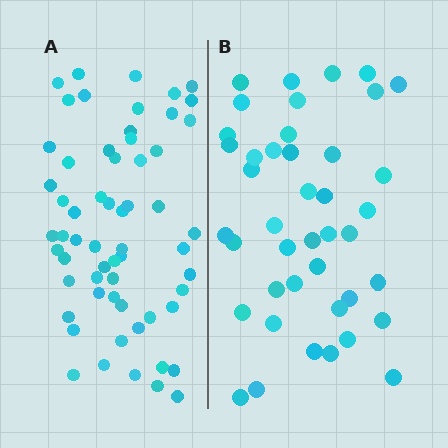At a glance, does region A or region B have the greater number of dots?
Region A (the left region) has more dots.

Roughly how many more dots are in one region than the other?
Region A has approximately 20 more dots than region B.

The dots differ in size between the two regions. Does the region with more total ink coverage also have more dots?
No. Region B has more total ink coverage because its dots are larger, but region A actually contains more individual dots. Total area can be misleading — the number of items is what matters here.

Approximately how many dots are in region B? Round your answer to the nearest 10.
About 40 dots. (The exact count is 42, which rounds to 40.)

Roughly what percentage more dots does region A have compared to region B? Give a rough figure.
About 45% more.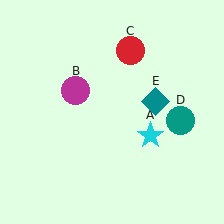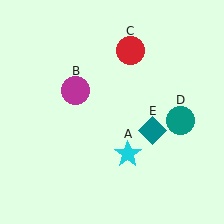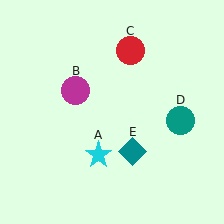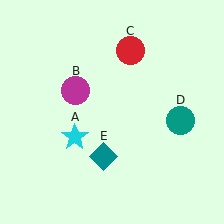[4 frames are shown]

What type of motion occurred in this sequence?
The cyan star (object A), teal diamond (object E) rotated clockwise around the center of the scene.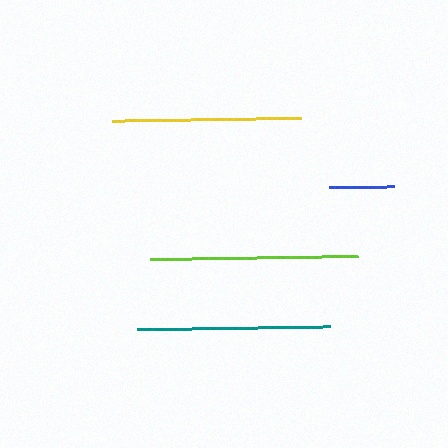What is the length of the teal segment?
The teal segment is approximately 192 pixels long.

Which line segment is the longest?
The lime line is the longest at approximately 208 pixels.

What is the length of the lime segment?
The lime segment is approximately 208 pixels long.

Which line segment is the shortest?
The blue line is the shortest at approximately 65 pixels.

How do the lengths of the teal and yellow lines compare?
The teal and yellow lines are approximately the same length.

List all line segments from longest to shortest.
From longest to shortest: lime, teal, yellow, blue.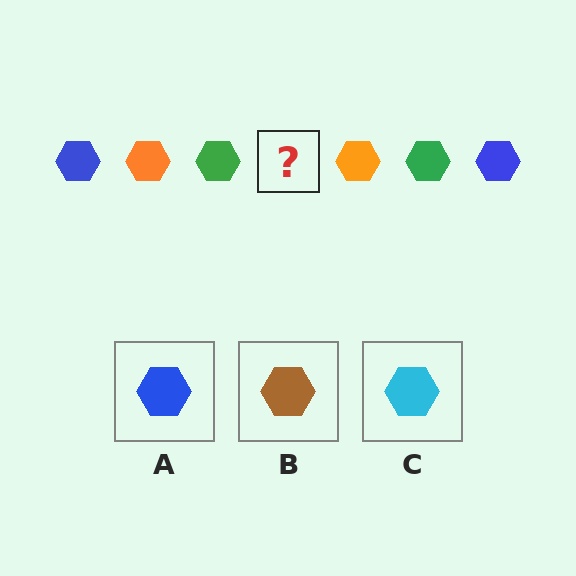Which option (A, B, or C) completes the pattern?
A.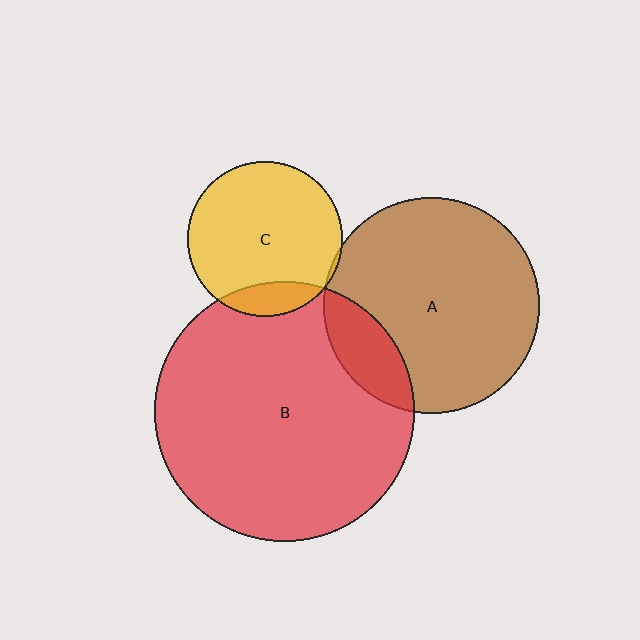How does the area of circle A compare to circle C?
Approximately 1.9 times.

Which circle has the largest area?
Circle B (red).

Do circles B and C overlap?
Yes.